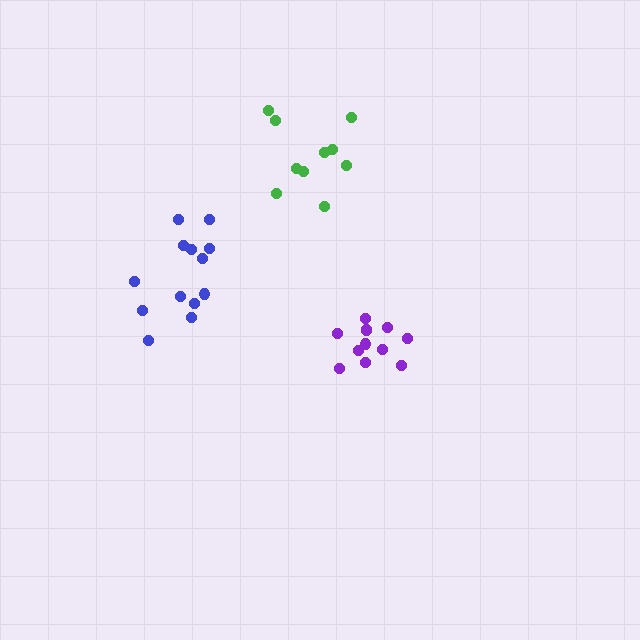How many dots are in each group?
Group 1: 12 dots, Group 2: 13 dots, Group 3: 10 dots (35 total).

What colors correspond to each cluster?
The clusters are colored: purple, blue, green.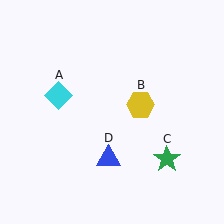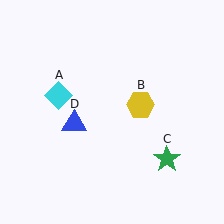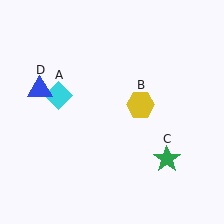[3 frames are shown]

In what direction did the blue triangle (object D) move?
The blue triangle (object D) moved up and to the left.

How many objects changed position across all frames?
1 object changed position: blue triangle (object D).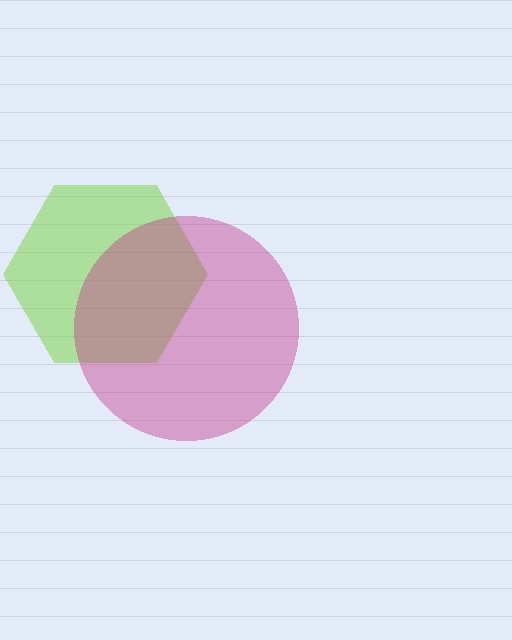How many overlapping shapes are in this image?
There are 2 overlapping shapes in the image.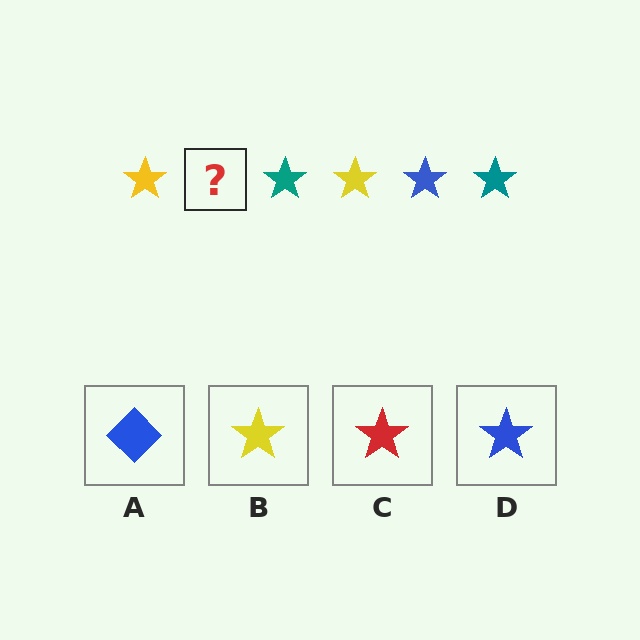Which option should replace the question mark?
Option D.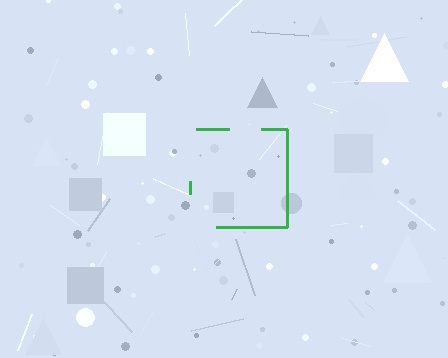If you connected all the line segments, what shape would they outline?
They would outline a square.